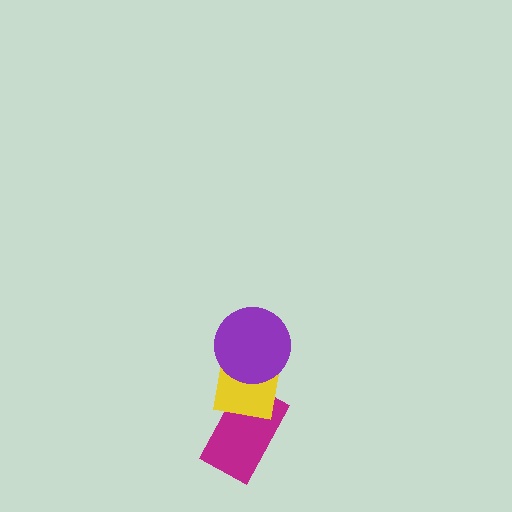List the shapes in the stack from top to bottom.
From top to bottom: the purple circle, the yellow square, the magenta rectangle.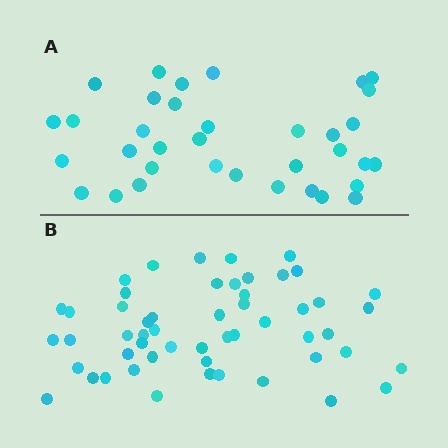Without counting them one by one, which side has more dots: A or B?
Region B (the bottom region) has more dots.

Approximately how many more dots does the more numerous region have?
Region B has approximately 20 more dots than region A.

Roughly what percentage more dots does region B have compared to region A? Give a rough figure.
About 50% more.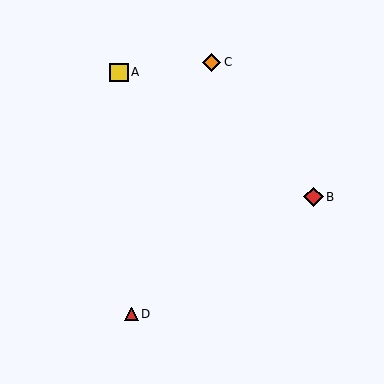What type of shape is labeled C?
Shape C is an orange diamond.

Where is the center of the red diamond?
The center of the red diamond is at (314, 197).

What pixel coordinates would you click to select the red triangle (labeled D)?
Click at (132, 314) to select the red triangle D.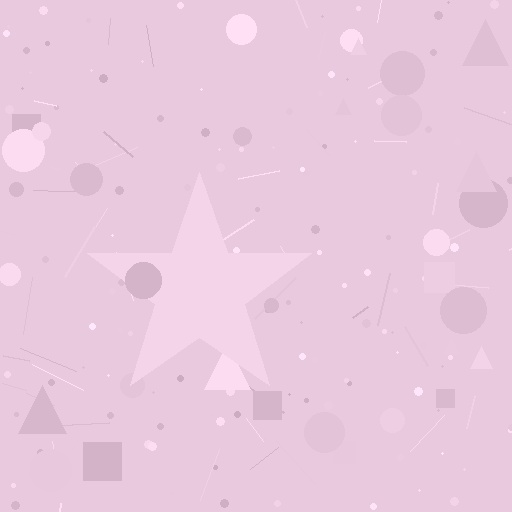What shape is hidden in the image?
A star is hidden in the image.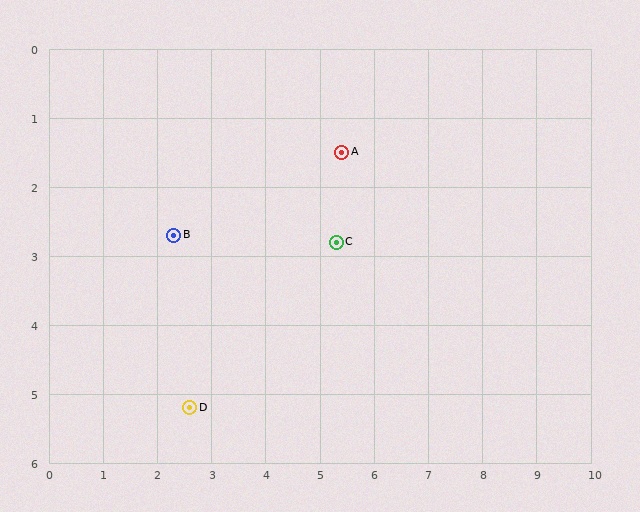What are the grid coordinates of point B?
Point B is at approximately (2.3, 2.7).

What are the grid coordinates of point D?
Point D is at approximately (2.6, 5.2).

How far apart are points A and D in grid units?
Points A and D are about 4.6 grid units apart.